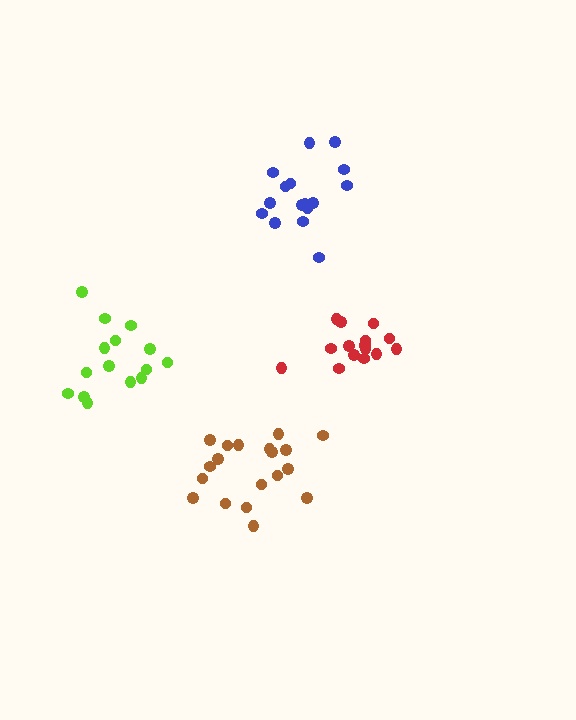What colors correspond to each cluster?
The clusters are colored: blue, lime, red, brown.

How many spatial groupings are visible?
There are 4 spatial groupings.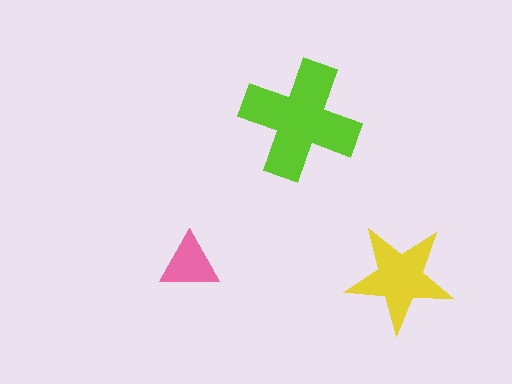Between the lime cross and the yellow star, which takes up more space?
The lime cross.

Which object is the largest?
The lime cross.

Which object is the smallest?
The pink triangle.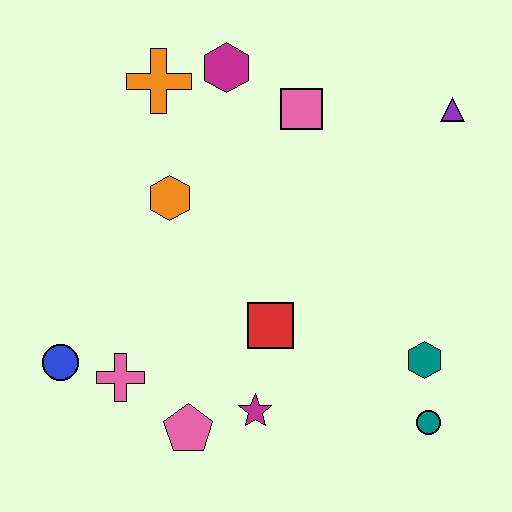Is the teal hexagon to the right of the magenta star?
Yes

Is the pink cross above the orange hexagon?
No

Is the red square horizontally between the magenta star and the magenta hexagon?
No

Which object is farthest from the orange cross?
The teal circle is farthest from the orange cross.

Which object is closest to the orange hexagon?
The orange cross is closest to the orange hexagon.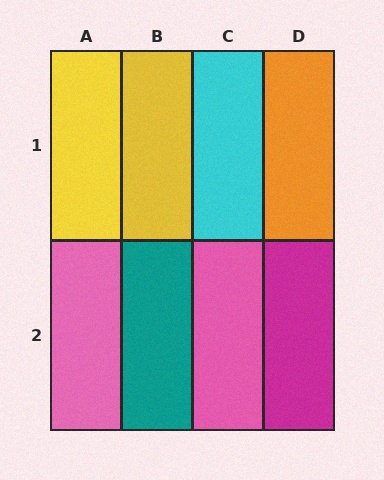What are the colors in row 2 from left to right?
Pink, teal, pink, magenta.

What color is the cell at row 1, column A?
Yellow.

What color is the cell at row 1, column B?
Yellow.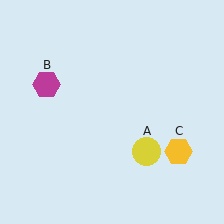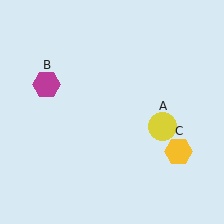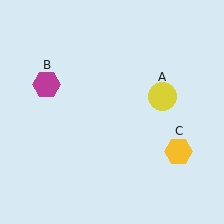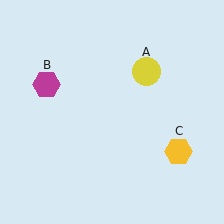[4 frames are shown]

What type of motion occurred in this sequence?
The yellow circle (object A) rotated counterclockwise around the center of the scene.